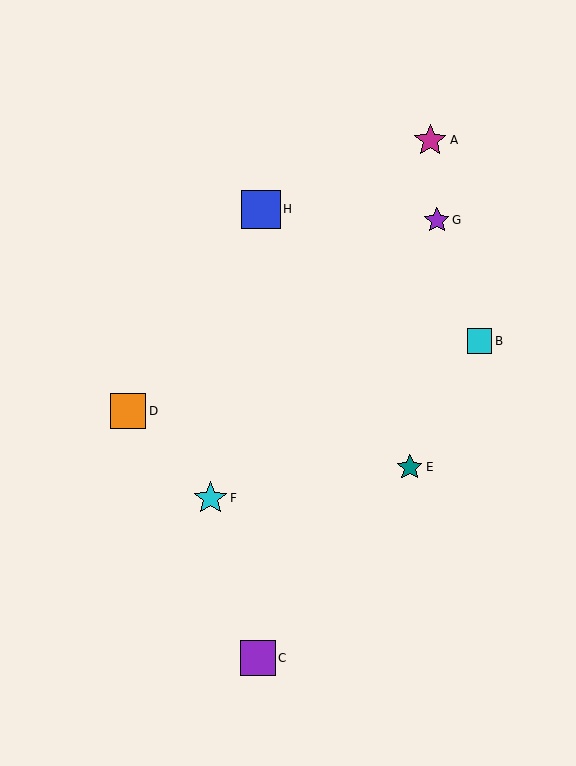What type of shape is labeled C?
Shape C is a purple square.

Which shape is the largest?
The blue square (labeled H) is the largest.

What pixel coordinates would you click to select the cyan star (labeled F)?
Click at (210, 498) to select the cyan star F.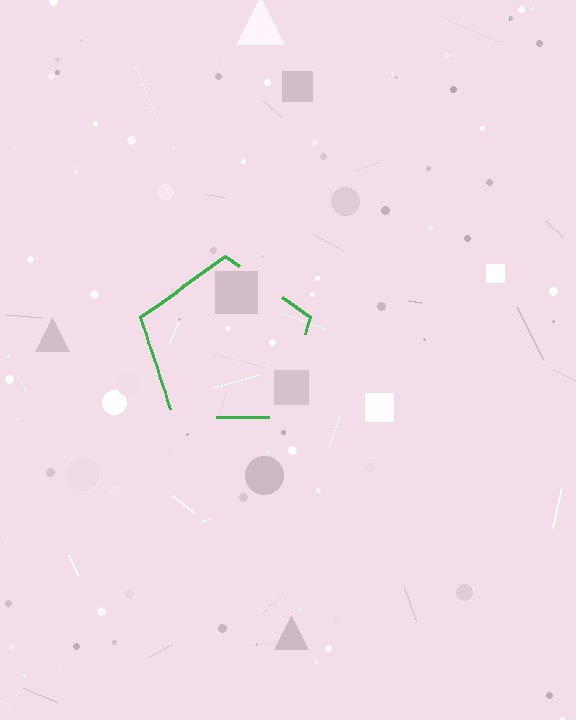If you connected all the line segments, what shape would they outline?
They would outline a pentagon.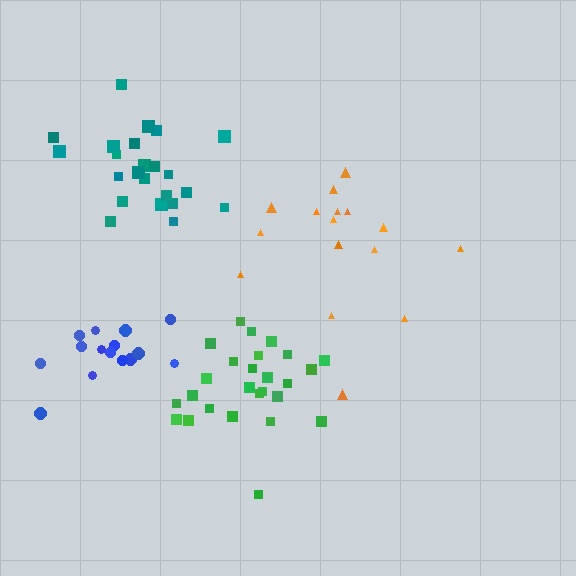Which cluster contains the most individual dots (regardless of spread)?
Green (26).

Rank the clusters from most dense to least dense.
teal, green, blue, orange.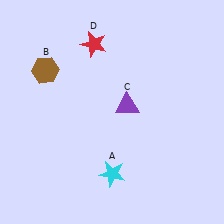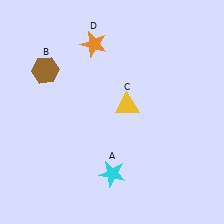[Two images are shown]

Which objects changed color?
C changed from purple to yellow. D changed from red to orange.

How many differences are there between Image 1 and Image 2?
There are 2 differences between the two images.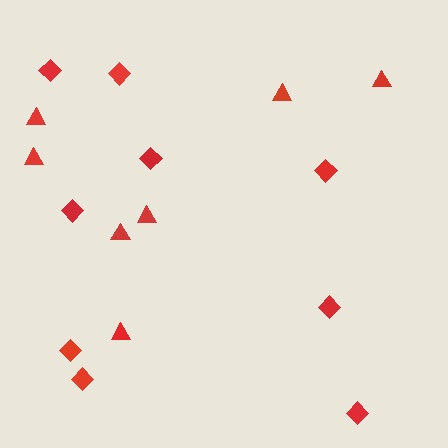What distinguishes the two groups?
There are 2 groups: one group of diamonds (9) and one group of triangles (7).